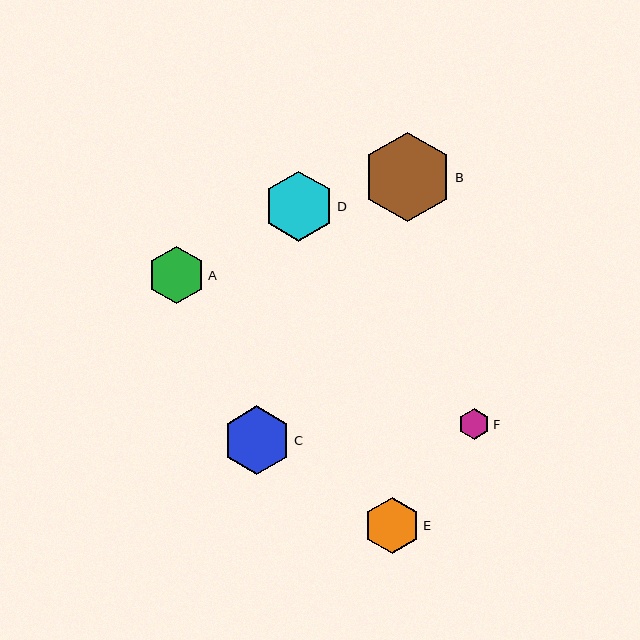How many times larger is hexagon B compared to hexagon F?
Hexagon B is approximately 2.8 times the size of hexagon F.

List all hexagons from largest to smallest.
From largest to smallest: B, D, C, A, E, F.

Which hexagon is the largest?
Hexagon B is the largest with a size of approximately 89 pixels.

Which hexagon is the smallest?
Hexagon F is the smallest with a size of approximately 31 pixels.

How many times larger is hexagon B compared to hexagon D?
Hexagon B is approximately 1.3 times the size of hexagon D.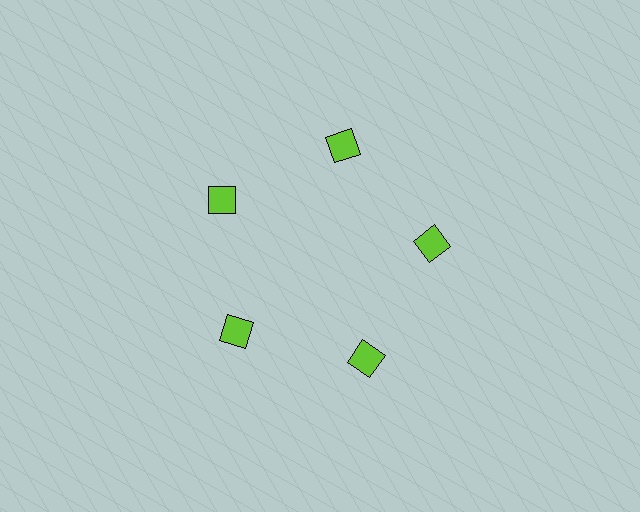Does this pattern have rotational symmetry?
Yes, this pattern has 5-fold rotational symmetry. It looks the same after rotating 72 degrees around the center.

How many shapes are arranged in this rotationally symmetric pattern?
There are 5 shapes, arranged in 5 groups of 1.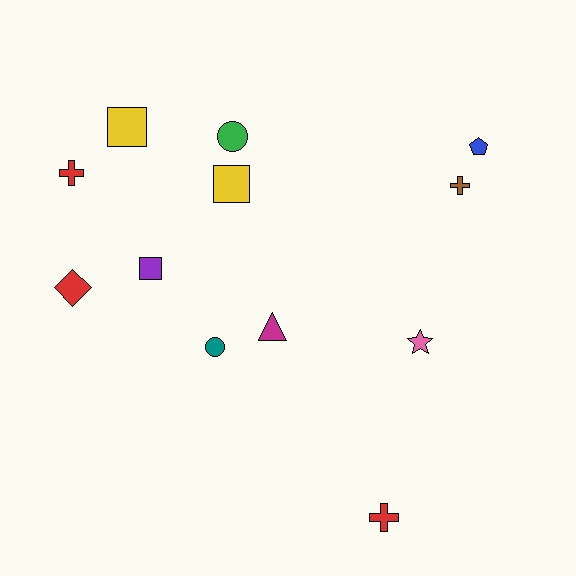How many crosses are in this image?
There are 3 crosses.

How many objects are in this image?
There are 12 objects.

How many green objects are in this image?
There is 1 green object.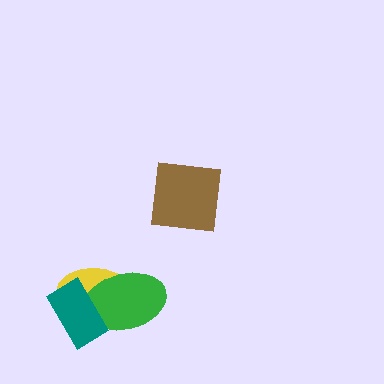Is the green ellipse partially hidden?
Yes, it is partially covered by another shape.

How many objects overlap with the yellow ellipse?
2 objects overlap with the yellow ellipse.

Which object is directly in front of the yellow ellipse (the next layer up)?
The green ellipse is directly in front of the yellow ellipse.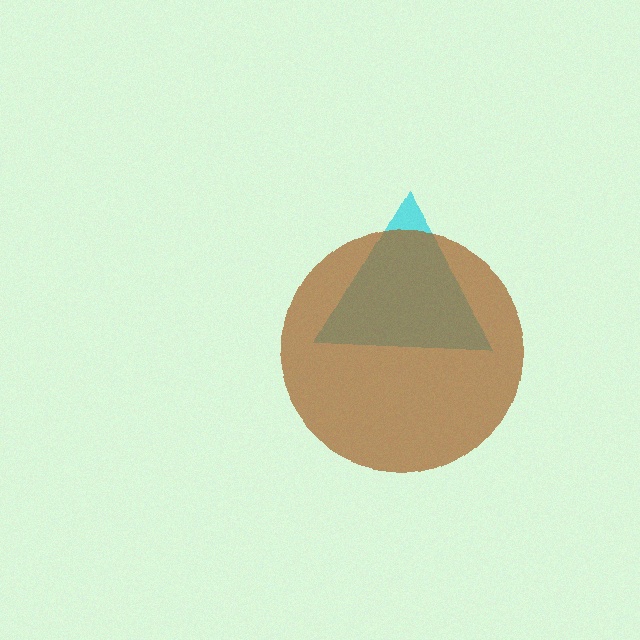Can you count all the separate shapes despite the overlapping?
Yes, there are 2 separate shapes.